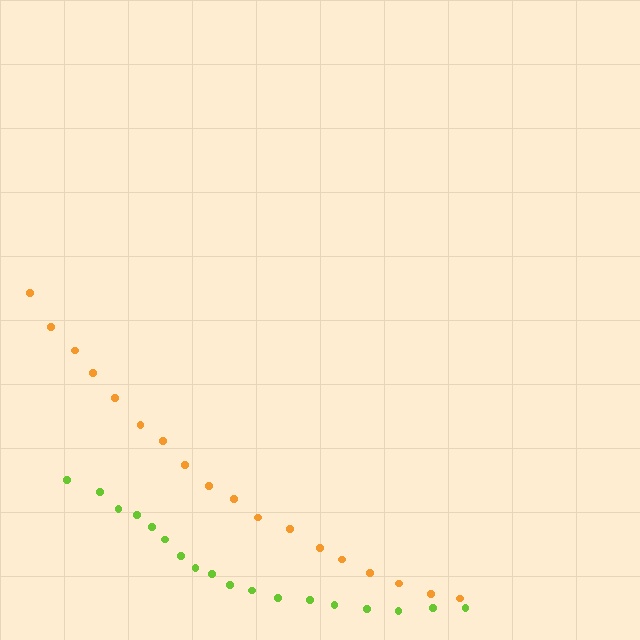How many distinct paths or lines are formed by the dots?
There are 2 distinct paths.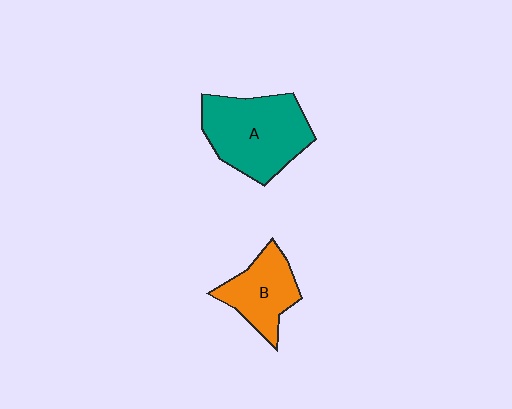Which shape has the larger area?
Shape A (teal).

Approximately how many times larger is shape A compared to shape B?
Approximately 1.6 times.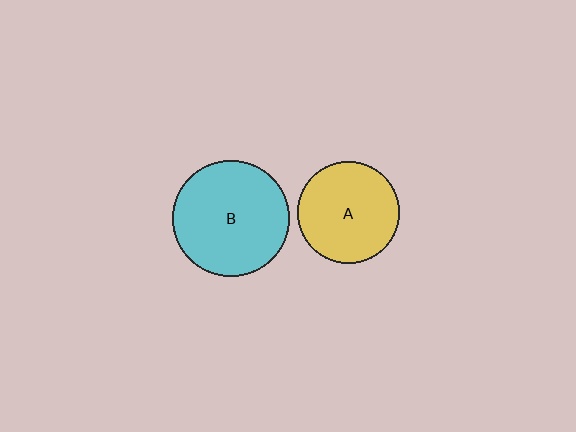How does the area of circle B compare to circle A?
Approximately 1.3 times.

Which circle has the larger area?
Circle B (cyan).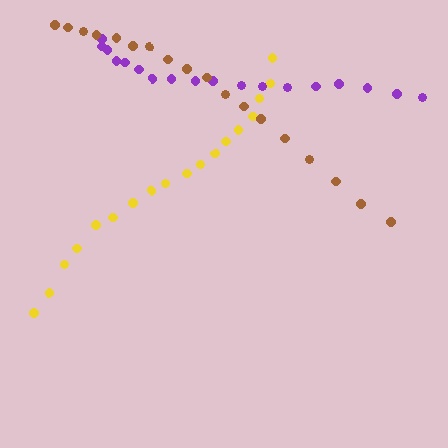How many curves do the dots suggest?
There are 3 distinct paths.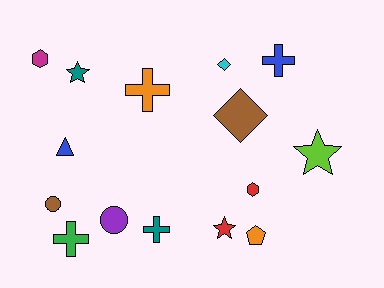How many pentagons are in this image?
There is 1 pentagon.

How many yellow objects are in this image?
There are no yellow objects.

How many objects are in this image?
There are 15 objects.